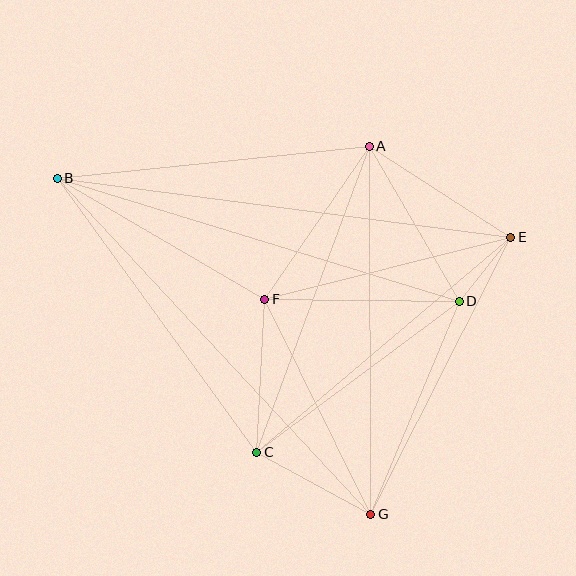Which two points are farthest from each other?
Points B and G are farthest from each other.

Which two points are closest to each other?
Points D and E are closest to each other.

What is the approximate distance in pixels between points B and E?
The distance between B and E is approximately 457 pixels.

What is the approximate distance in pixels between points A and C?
The distance between A and C is approximately 326 pixels.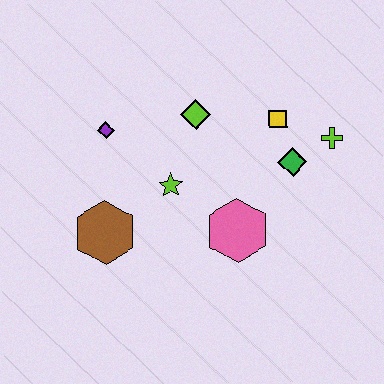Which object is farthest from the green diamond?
The brown hexagon is farthest from the green diamond.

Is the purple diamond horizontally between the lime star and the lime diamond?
No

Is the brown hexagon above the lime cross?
No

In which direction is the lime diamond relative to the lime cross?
The lime diamond is to the left of the lime cross.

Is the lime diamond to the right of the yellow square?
No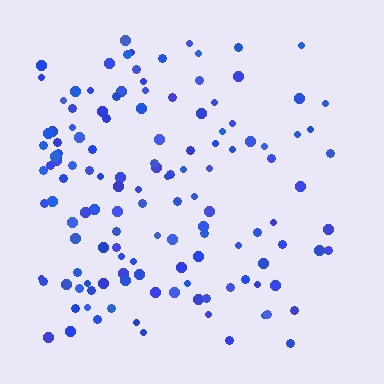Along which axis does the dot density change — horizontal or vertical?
Horizontal.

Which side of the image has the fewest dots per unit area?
The right.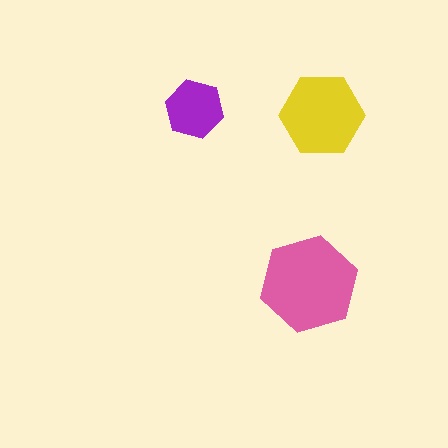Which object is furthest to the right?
The yellow hexagon is rightmost.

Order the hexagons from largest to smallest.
the pink one, the yellow one, the purple one.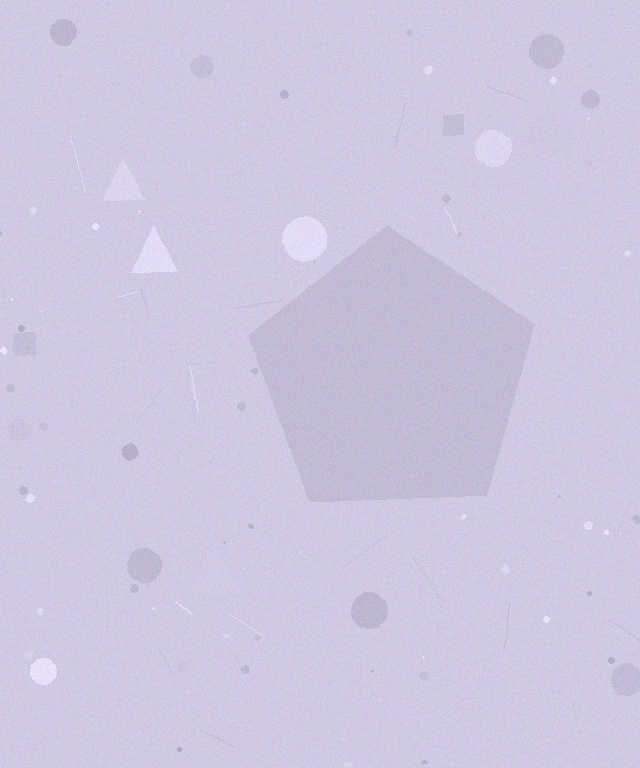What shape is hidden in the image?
A pentagon is hidden in the image.